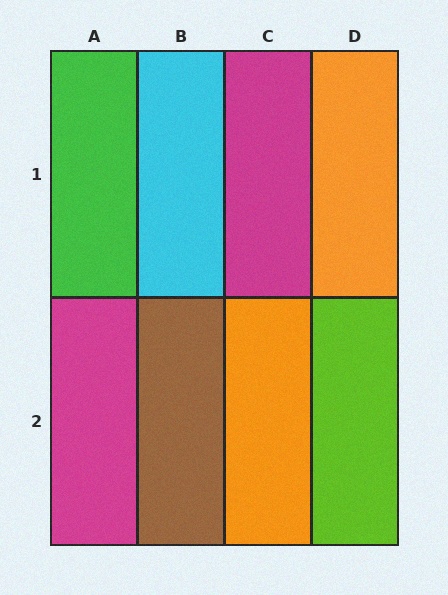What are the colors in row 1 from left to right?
Green, cyan, magenta, orange.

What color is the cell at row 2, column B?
Brown.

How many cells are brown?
1 cell is brown.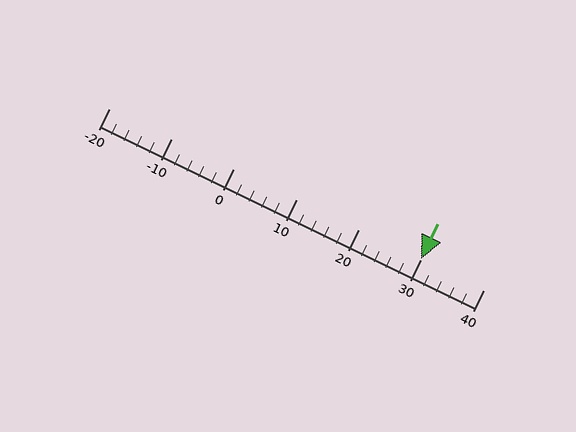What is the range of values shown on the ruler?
The ruler shows values from -20 to 40.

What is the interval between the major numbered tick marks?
The major tick marks are spaced 10 units apart.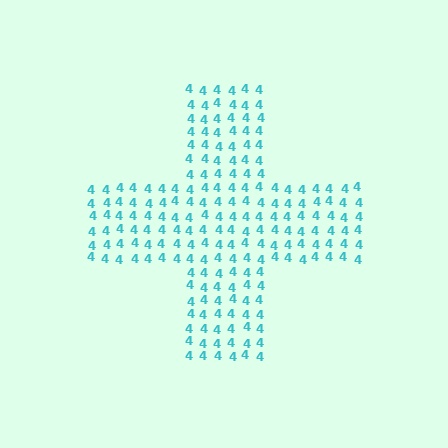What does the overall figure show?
The overall figure shows a cross.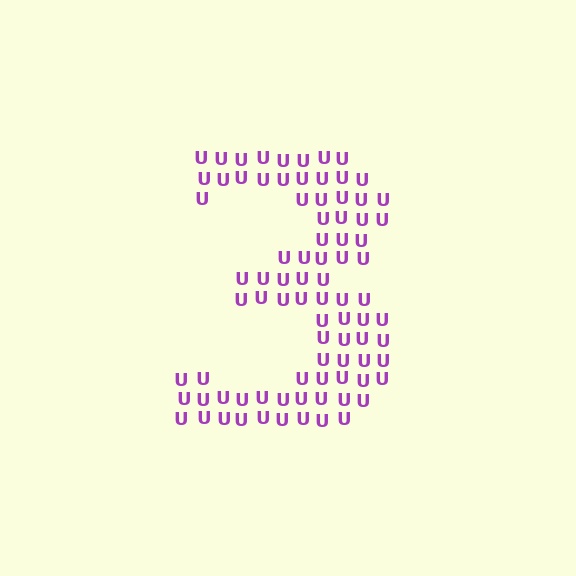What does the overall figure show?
The overall figure shows the digit 3.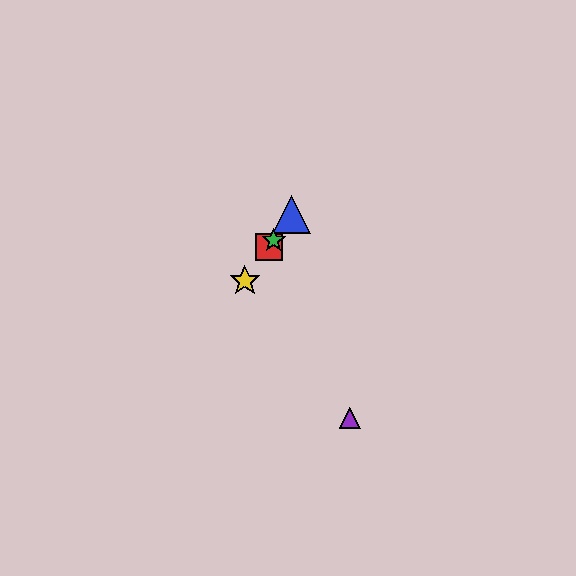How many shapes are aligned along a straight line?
4 shapes (the red square, the blue triangle, the green star, the yellow star) are aligned along a straight line.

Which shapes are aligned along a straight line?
The red square, the blue triangle, the green star, the yellow star are aligned along a straight line.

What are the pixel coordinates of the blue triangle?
The blue triangle is at (292, 215).